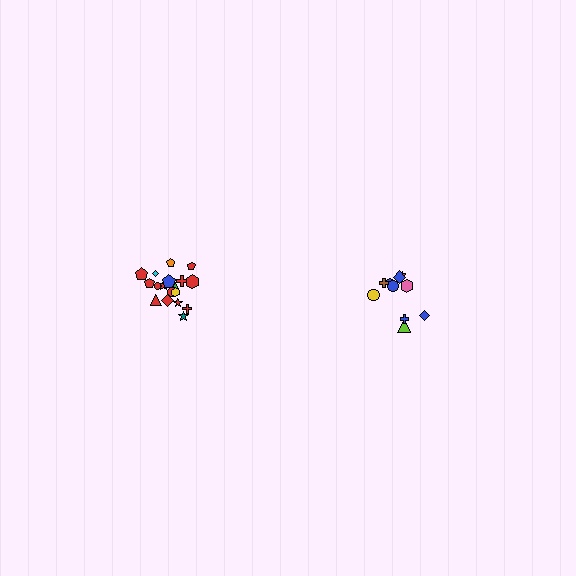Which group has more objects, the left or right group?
The left group.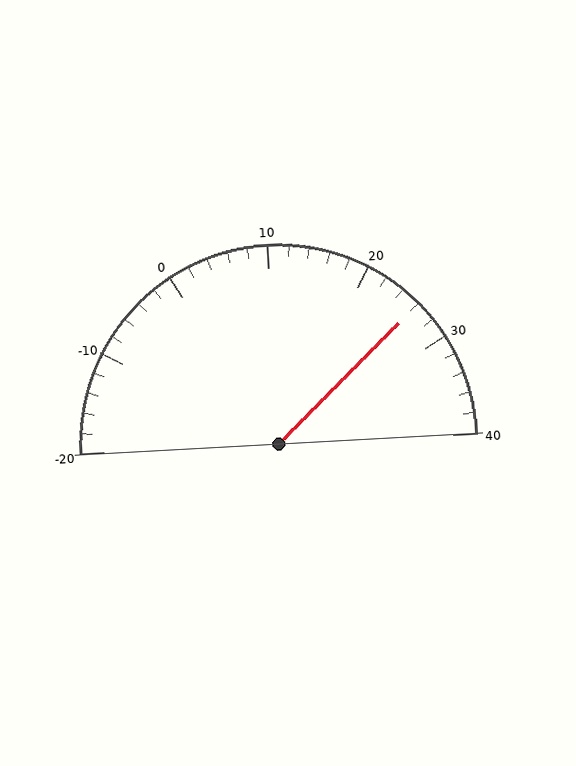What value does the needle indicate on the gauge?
The needle indicates approximately 26.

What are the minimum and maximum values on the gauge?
The gauge ranges from -20 to 40.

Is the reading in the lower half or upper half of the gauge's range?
The reading is in the upper half of the range (-20 to 40).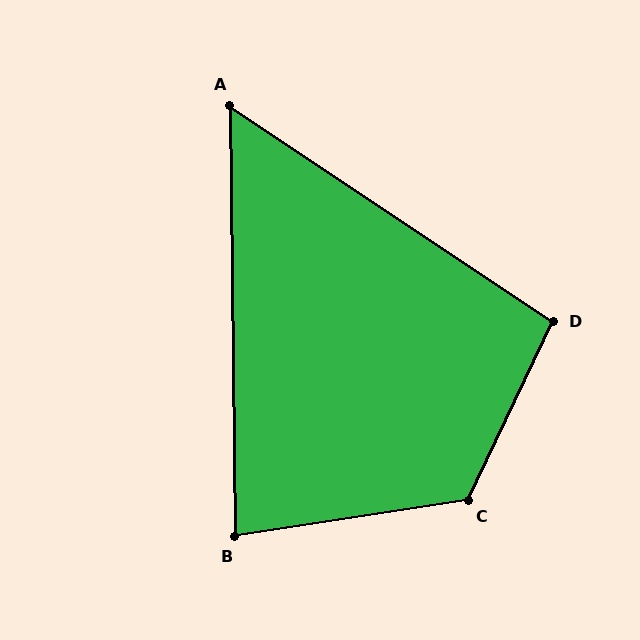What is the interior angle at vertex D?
Approximately 98 degrees (obtuse).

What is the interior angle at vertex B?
Approximately 82 degrees (acute).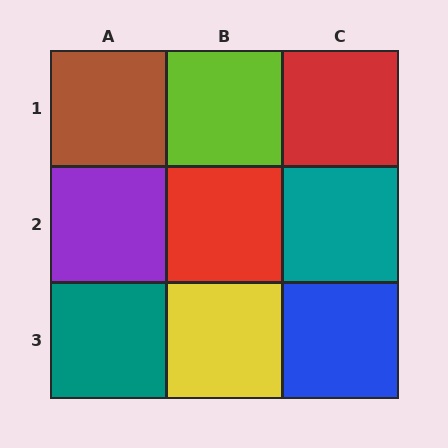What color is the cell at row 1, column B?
Lime.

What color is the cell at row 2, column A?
Purple.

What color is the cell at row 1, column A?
Brown.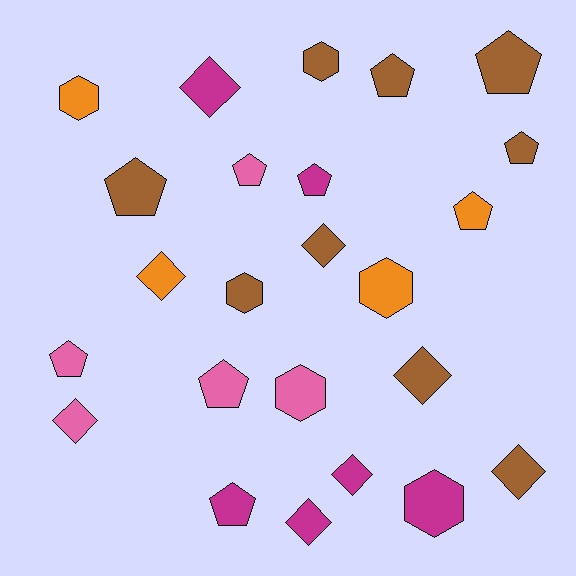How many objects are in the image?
There are 24 objects.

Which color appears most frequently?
Brown, with 9 objects.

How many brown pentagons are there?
There are 4 brown pentagons.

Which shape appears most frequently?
Pentagon, with 10 objects.